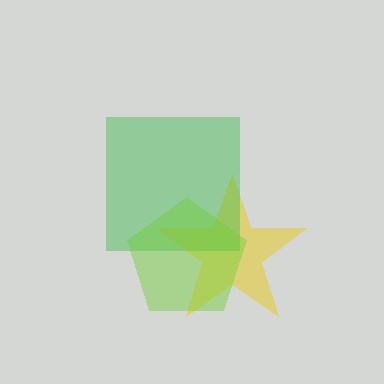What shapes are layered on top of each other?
The layered shapes are: a yellow star, a green square, a lime pentagon.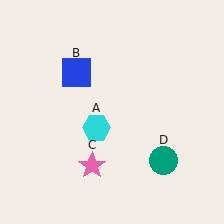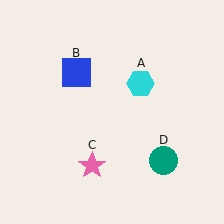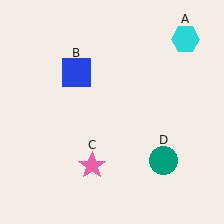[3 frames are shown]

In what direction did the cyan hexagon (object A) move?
The cyan hexagon (object A) moved up and to the right.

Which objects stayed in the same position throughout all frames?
Blue square (object B) and pink star (object C) and teal circle (object D) remained stationary.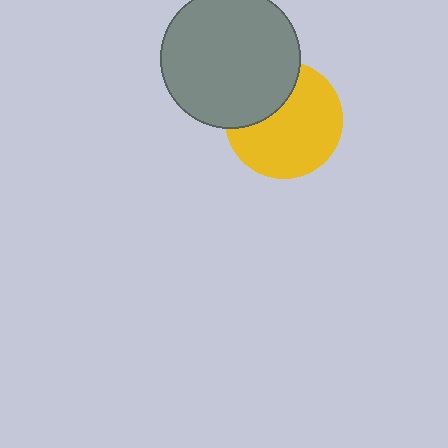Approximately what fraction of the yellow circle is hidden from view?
Roughly 30% of the yellow circle is hidden behind the gray circle.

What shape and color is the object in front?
The object in front is a gray circle.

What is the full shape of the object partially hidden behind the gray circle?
The partially hidden object is a yellow circle.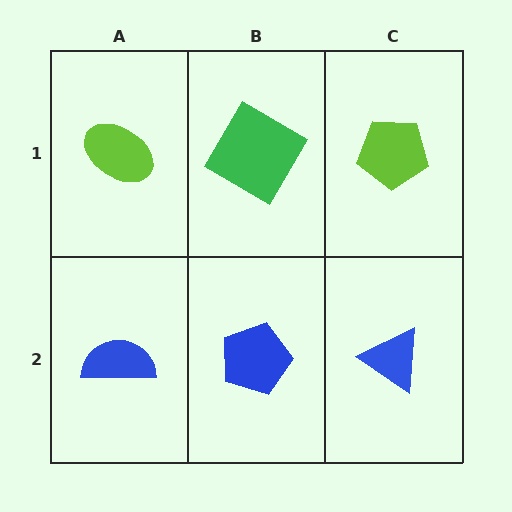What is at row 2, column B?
A blue pentagon.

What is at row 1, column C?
A lime pentagon.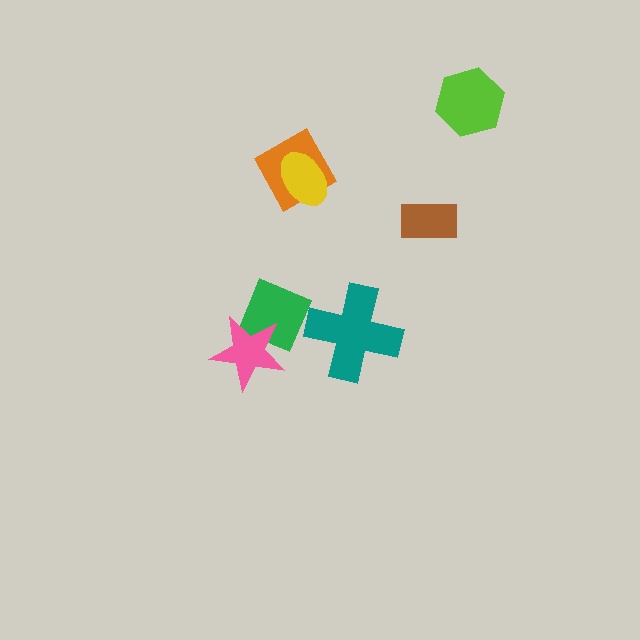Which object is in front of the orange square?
The yellow ellipse is in front of the orange square.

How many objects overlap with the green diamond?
1 object overlaps with the green diamond.